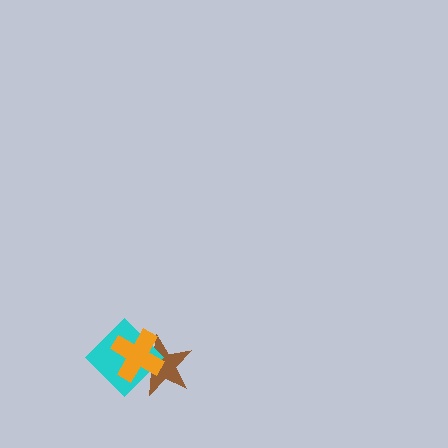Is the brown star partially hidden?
Yes, it is partially covered by another shape.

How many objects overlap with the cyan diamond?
2 objects overlap with the cyan diamond.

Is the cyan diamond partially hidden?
Yes, it is partially covered by another shape.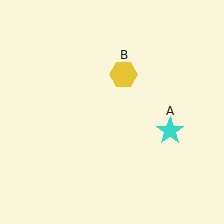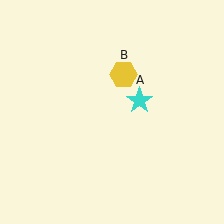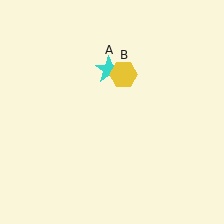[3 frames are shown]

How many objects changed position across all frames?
1 object changed position: cyan star (object A).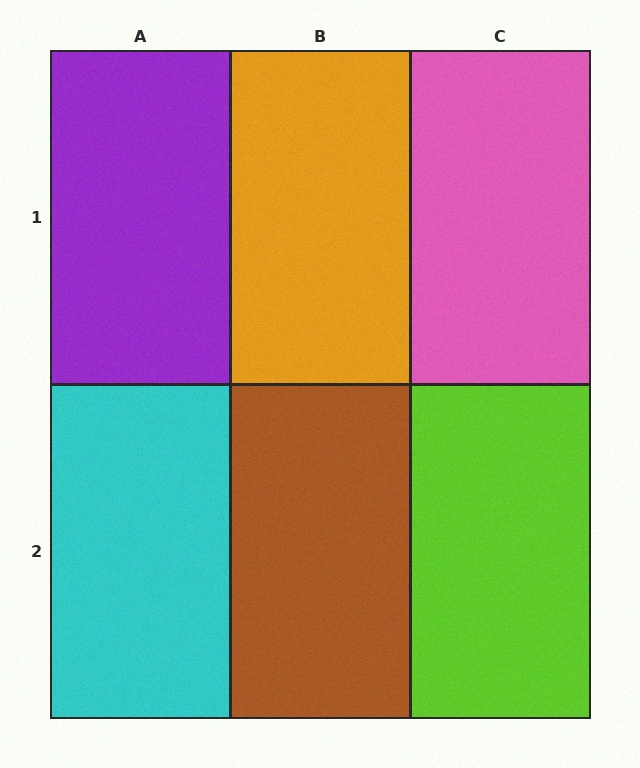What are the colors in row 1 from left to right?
Purple, orange, pink.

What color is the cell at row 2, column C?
Lime.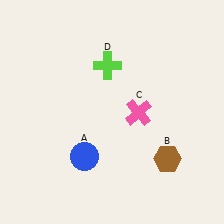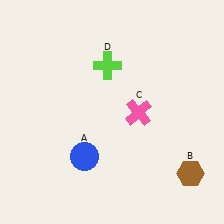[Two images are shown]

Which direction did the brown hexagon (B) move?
The brown hexagon (B) moved right.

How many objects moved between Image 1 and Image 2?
1 object moved between the two images.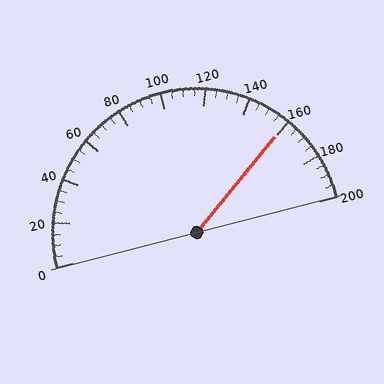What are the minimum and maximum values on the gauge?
The gauge ranges from 0 to 200.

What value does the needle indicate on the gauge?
The needle indicates approximately 160.